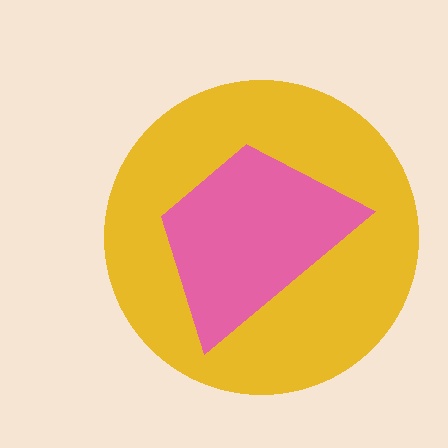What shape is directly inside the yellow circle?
The pink trapezoid.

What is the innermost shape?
The pink trapezoid.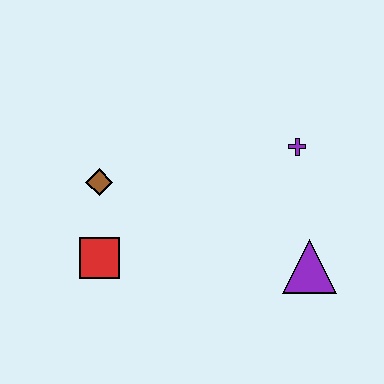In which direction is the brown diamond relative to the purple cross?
The brown diamond is to the left of the purple cross.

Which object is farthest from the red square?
The purple cross is farthest from the red square.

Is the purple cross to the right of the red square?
Yes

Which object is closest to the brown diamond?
The red square is closest to the brown diamond.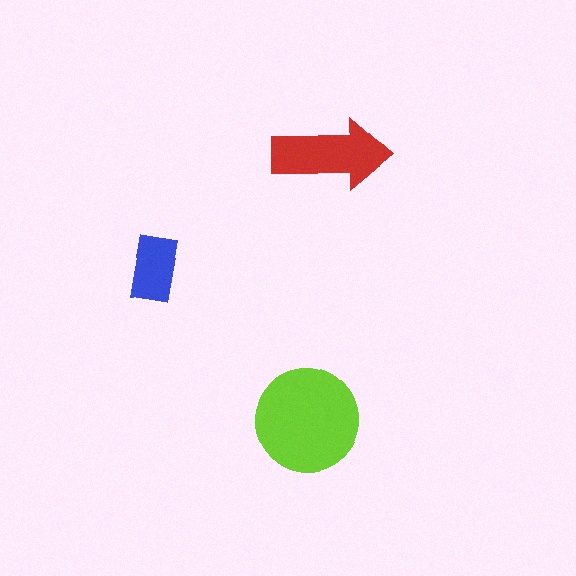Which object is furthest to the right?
The red arrow is rightmost.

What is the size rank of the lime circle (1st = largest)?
1st.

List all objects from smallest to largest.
The blue rectangle, the red arrow, the lime circle.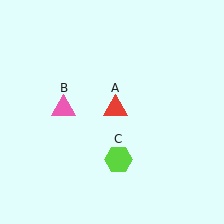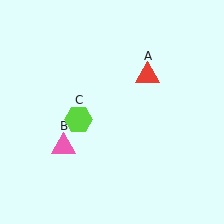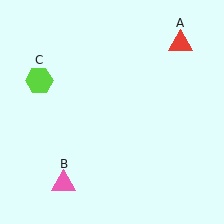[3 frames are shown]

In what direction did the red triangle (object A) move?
The red triangle (object A) moved up and to the right.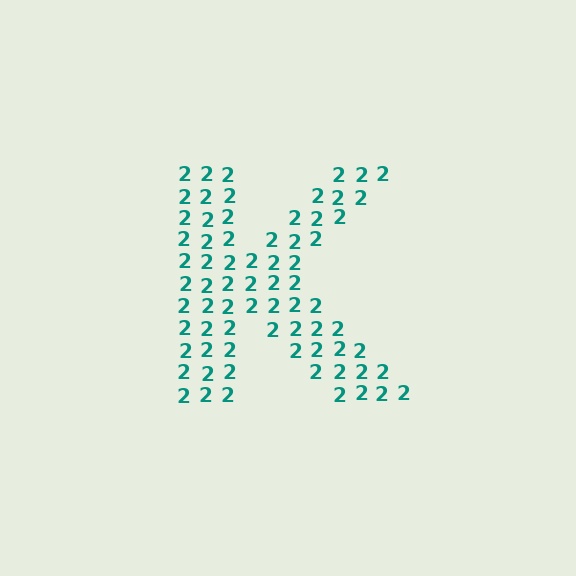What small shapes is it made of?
It is made of small digit 2's.